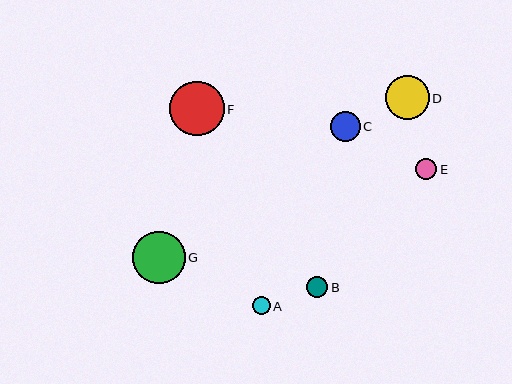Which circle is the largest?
Circle F is the largest with a size of approximately 54 pixels.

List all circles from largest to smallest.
From largest to smallest: F, G, D, C, E, B, A.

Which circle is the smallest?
Circle A is the smallest with a size of approximately 17 pixels.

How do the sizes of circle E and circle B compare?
Circle E and circle B are approximately the same size.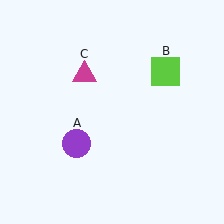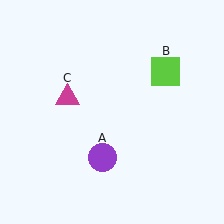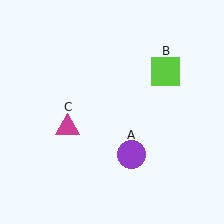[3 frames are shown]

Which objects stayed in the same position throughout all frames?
Lime square (object B) remained stationary.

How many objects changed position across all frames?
2 objects changed position: purple circle (object A), magenta triangle (object C).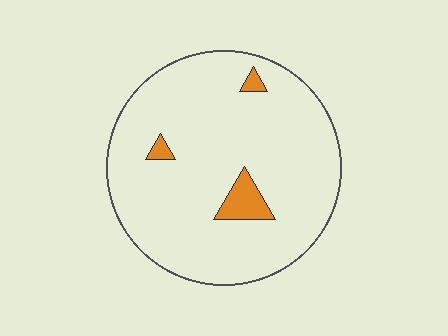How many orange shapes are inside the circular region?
3.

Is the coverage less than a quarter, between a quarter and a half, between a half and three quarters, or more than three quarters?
Less than a quarter.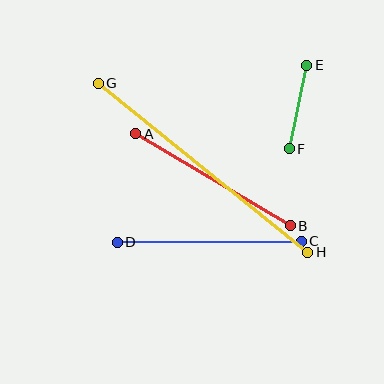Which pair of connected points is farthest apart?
Points G and H are farthest apart.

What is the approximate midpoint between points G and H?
The midpoint is at approximately (203, 168) pixels.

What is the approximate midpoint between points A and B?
The midpoint is at approximately (213, 180) pixels.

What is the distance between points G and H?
The distance is approximately 269 pixels.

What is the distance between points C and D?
The distance is approximately 184 pixels.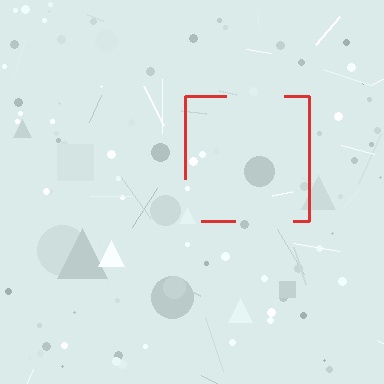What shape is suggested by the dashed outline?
The dashed outline suggests a square.